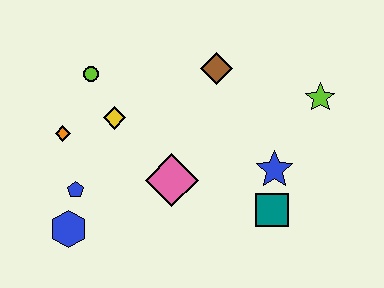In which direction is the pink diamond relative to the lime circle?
The pink diamond is below the lime circle.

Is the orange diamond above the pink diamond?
Yes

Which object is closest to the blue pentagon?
The blue hexagon is closest to the blue pentagon.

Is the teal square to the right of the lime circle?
Yes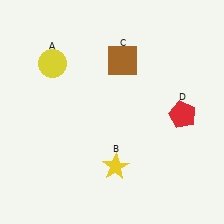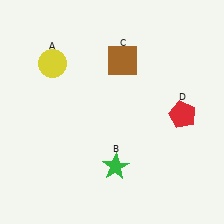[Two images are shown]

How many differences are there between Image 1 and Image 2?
There is 1 difference between the two images.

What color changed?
The star (B) changed from yellow in Image 1 to green in Image 2.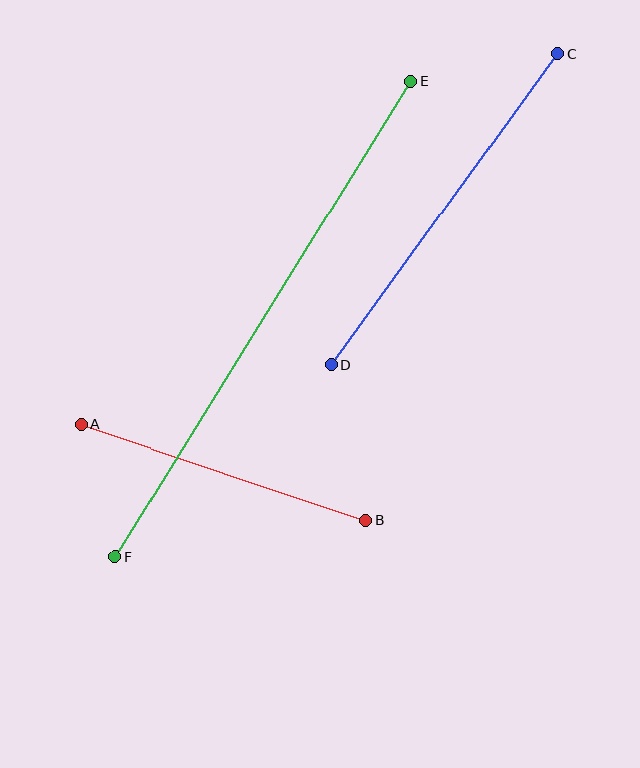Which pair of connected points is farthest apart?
Points E and F are farthest apart.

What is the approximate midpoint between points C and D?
The midpoint is at approximately (444, 209) pixels.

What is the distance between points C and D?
The distance is approximately 385 pixels.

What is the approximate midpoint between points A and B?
The midpoint is at approximately (223, 472) pixels.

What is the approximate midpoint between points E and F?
The midpoint is at approximately (263, 319) pixels.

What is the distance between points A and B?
The distance is approximately 300 pixels.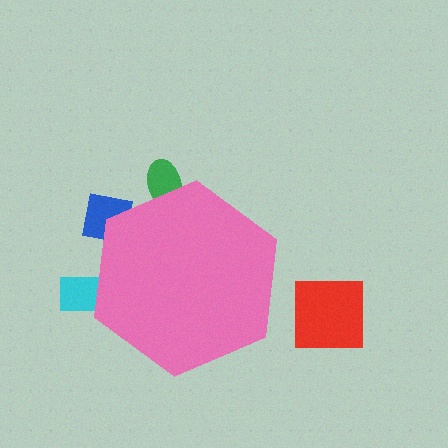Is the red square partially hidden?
No, the red square is fully visible.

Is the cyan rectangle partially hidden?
Yes, the cyan rectangle is partially hidden behind the pink hexagon.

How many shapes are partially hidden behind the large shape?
3 shapes are partially hidden.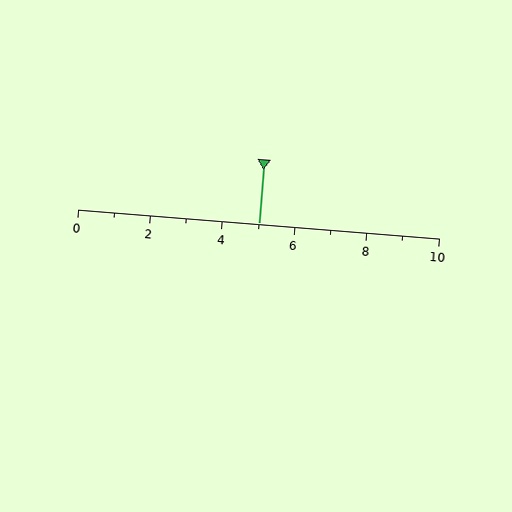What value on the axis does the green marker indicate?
The marker indicates approximately 5.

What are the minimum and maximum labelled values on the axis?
The axis runs from 0 to 10.